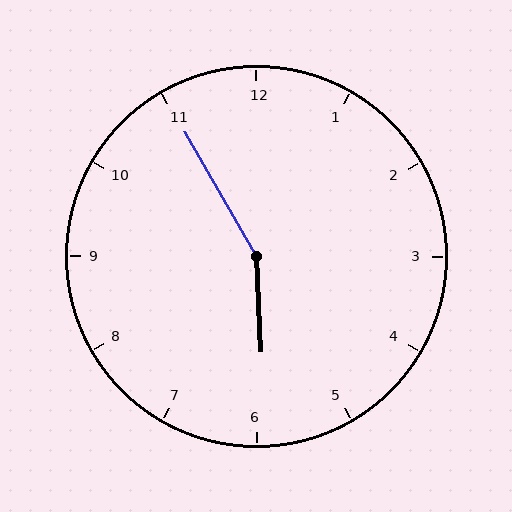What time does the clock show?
5:55.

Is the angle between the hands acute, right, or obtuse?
It is obtuse.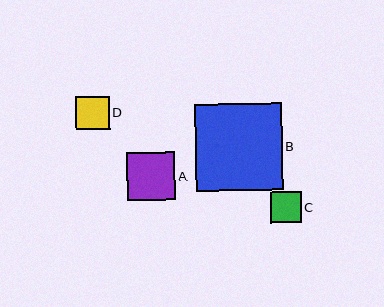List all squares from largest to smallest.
From largest to smallest: B, A, D, C.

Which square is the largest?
Square B is the largest with a size of approximately 87 pixels.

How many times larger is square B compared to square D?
Square B is approximately 2.6 times the size of square D.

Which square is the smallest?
Square C is the smallest with a size of approximately 31 pixels.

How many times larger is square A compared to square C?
Square A is approximately 1.5 times the size of square C.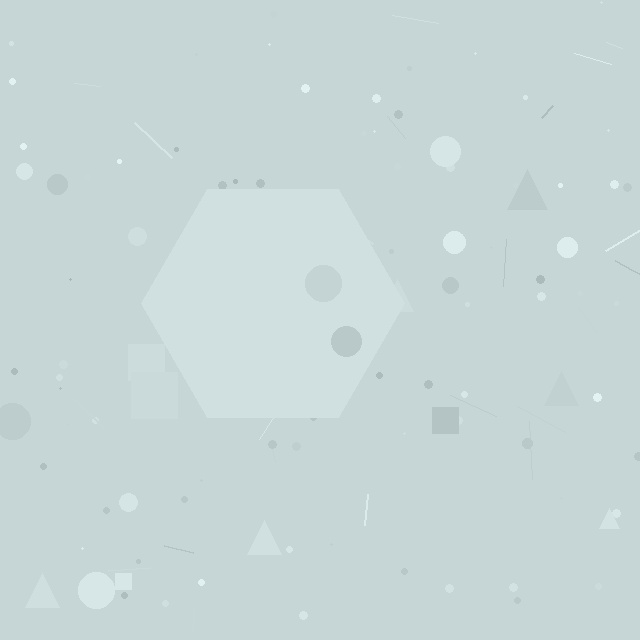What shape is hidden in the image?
A hexagon is hidden in the image.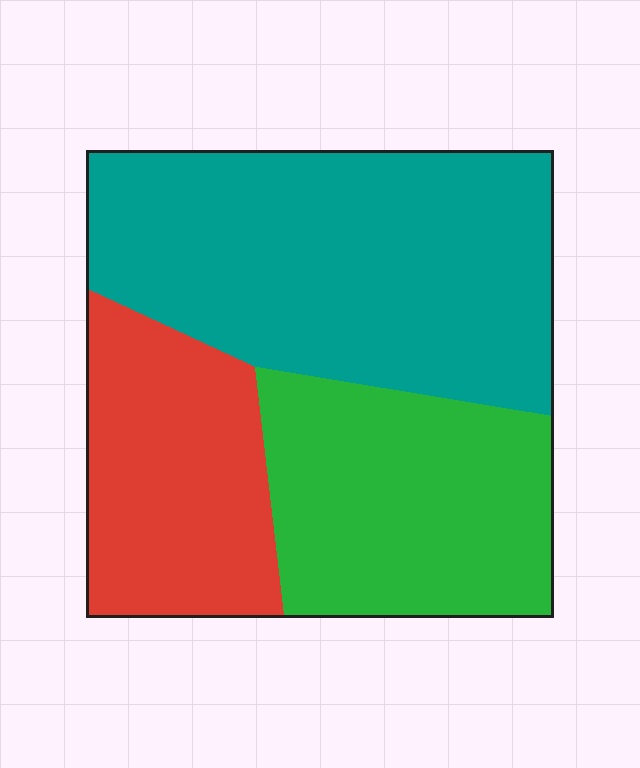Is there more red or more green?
Green.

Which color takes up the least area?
Red, at roughly 25%.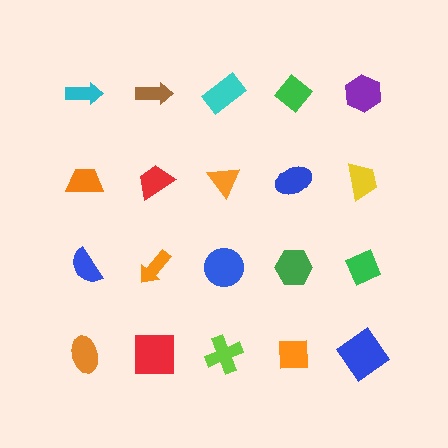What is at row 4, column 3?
A lime cross.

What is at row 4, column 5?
A blue diamond.